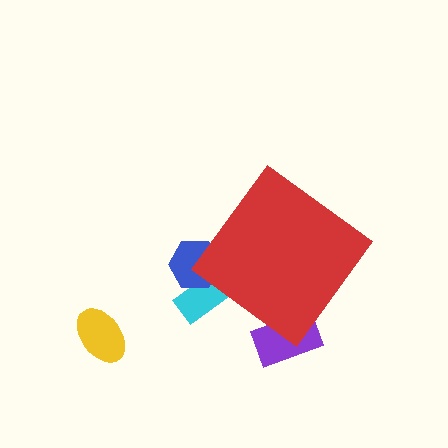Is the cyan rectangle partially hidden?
Yes, the cyan rectangle is partially hidden behind the red diamond.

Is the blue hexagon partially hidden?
Yes, the blue hexagon is partially hidden behind the red diamond.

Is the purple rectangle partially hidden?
Yes, the purple rectangle is partially hidden behind the red diamond.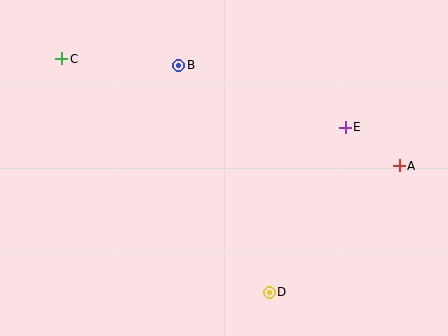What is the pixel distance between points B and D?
The distance between B and D is 245 pixels.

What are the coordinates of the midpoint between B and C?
The midpoint between B and C is at (120, 62).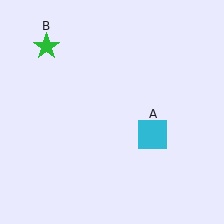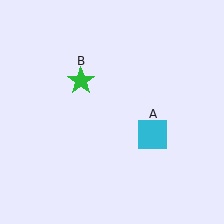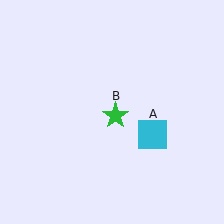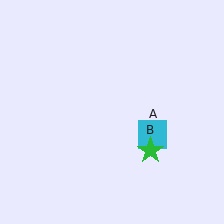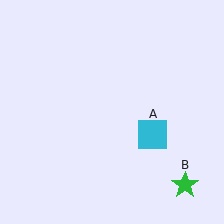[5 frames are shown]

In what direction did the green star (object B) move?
The green star (object B) moved down and to the right.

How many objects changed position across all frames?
1 object changed position: green star (object B).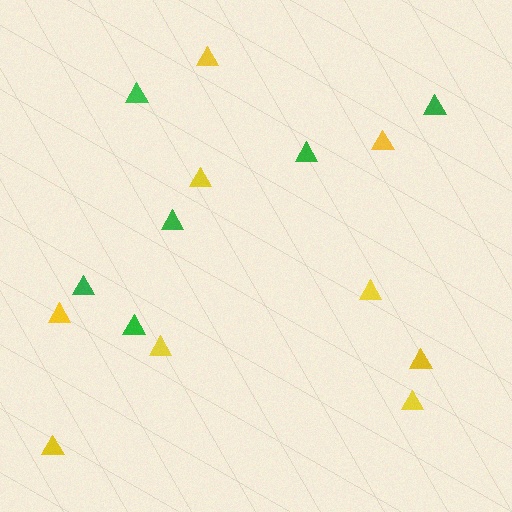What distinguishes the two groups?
There are 2 groups: one group of yellow triangles (9) and one group of green triangles (6).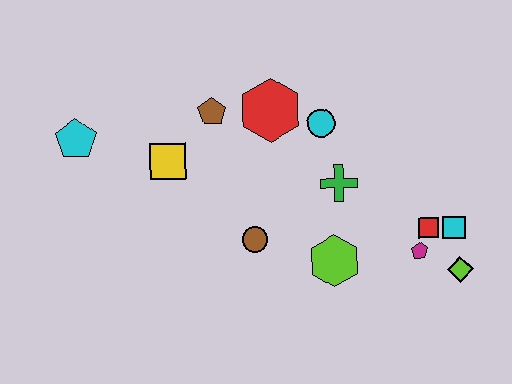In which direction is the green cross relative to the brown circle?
The green cross is to the right of the brown circle.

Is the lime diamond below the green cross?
Yes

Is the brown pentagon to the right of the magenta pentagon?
No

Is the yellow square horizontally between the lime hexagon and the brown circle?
No